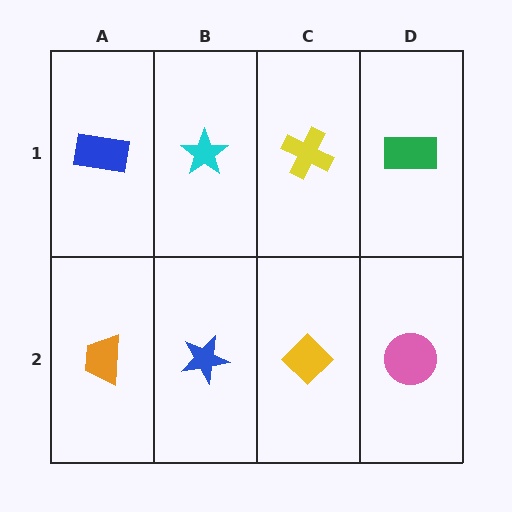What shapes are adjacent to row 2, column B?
A cyan star (row 1, column B), an orange trapezoid (row 2, column A), a yellow diamond (row 2, column C).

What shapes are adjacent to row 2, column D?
A green rectangle (row 1, column D), a yellow diamond (row 2, column C).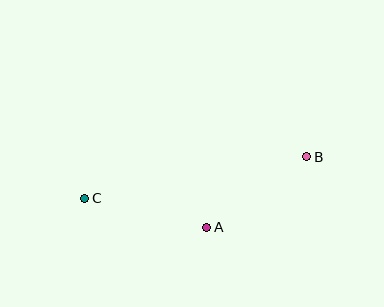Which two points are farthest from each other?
Points B and C are farthest from each other.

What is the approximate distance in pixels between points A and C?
The distance between A and C is approximately 125 pixels.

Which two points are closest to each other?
Points A and B are closest to each other.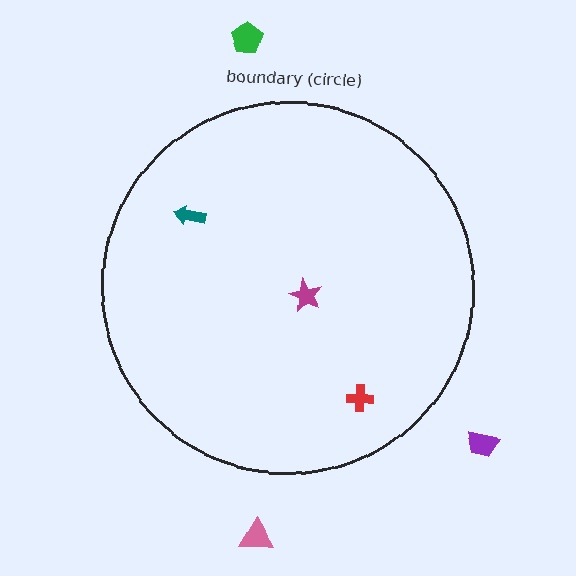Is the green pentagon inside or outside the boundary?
Outside.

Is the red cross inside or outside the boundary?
Inside.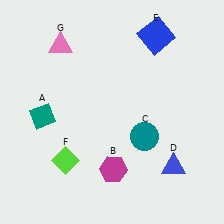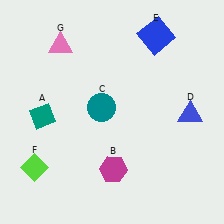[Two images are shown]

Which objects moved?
The objects that moved are: the teal circle (C), the blue triangle (D), the lime diamond (F).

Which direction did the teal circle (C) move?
The teal circle (C) moved left.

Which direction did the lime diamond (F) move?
The lime diamond (F) moved left.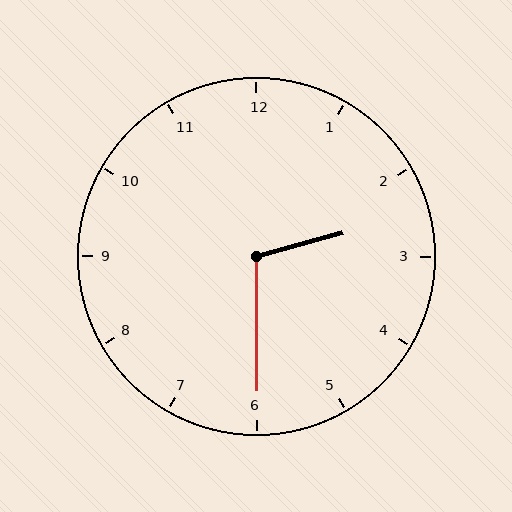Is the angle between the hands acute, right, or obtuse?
It is obtuse.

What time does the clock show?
2:30.